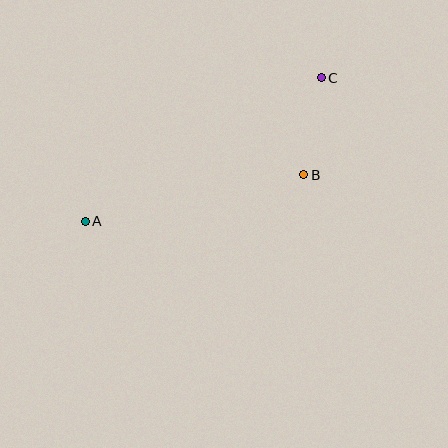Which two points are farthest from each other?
Points A and C are farthest from each other.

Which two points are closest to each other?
Points B and C are closest to each other.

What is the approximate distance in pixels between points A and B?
The distance between A and B is approximately 224 pixels.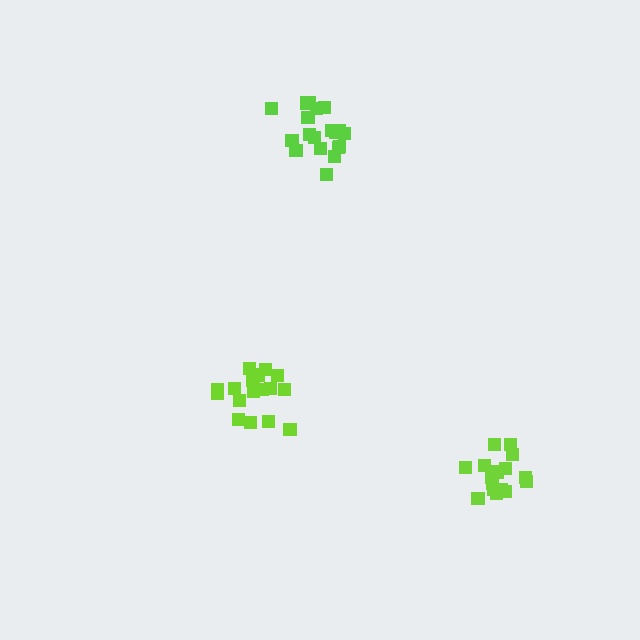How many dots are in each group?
Group 1: 17 dots, Group 2: 19 dots, Group 3: 16 dots (52 total).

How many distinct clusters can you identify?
There are 3 distinct clusters.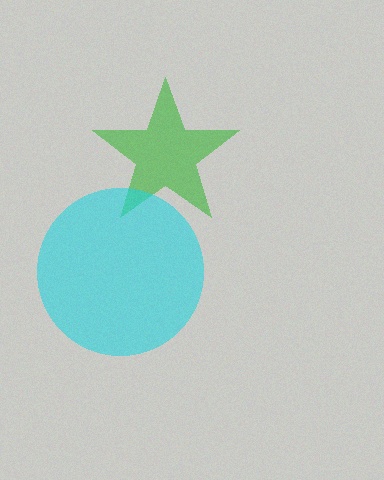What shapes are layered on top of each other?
The layered shapes are: a green star, a cyan circle.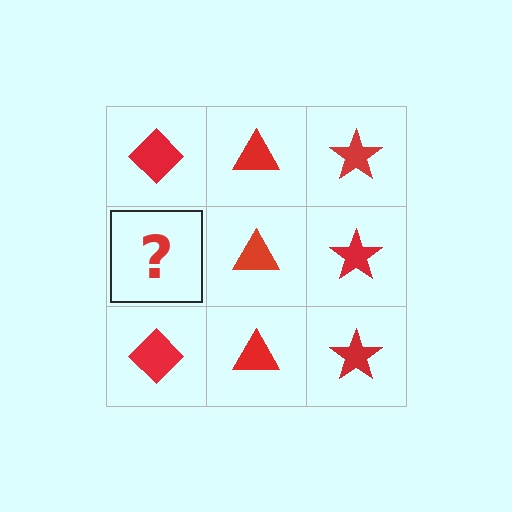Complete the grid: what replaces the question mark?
The question mark should be replaced with a red diamond.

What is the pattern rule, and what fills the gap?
The rule is that each column has a consistent shape. The gap should be filled with a red diamond.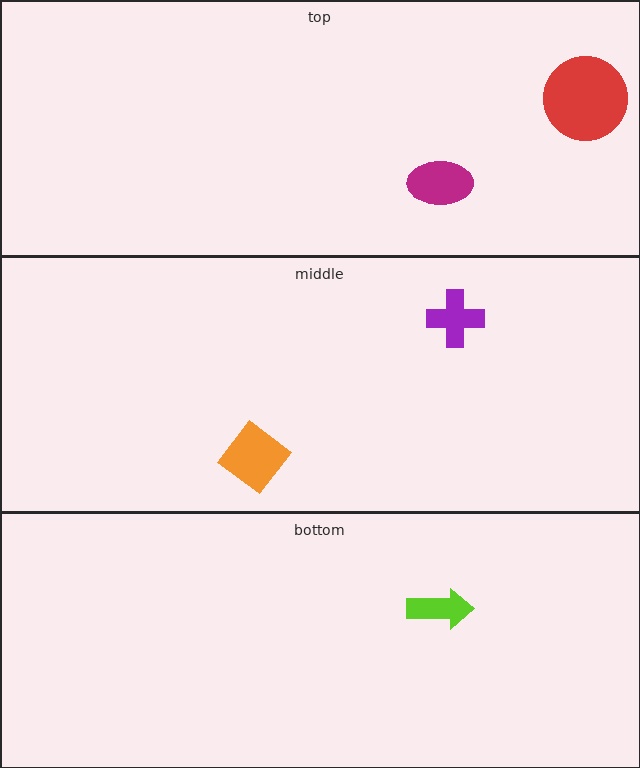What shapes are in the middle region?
The purple cross, the orange diamond.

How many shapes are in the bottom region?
1.